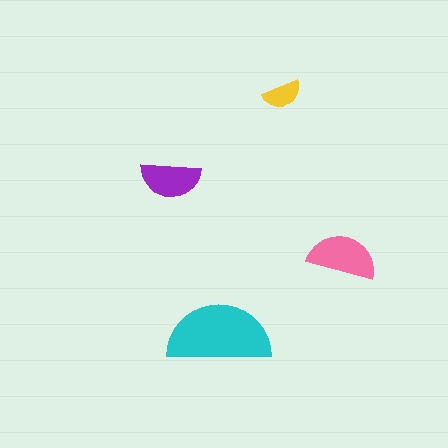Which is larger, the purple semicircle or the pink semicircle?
The pink one.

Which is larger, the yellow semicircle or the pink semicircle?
The pink one.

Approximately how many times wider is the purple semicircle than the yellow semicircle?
About 1.5 times wider.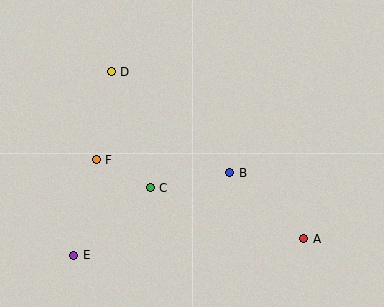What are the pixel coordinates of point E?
Point E is at (74, 255).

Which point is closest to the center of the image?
Point B at (230, 173) is closest to the center.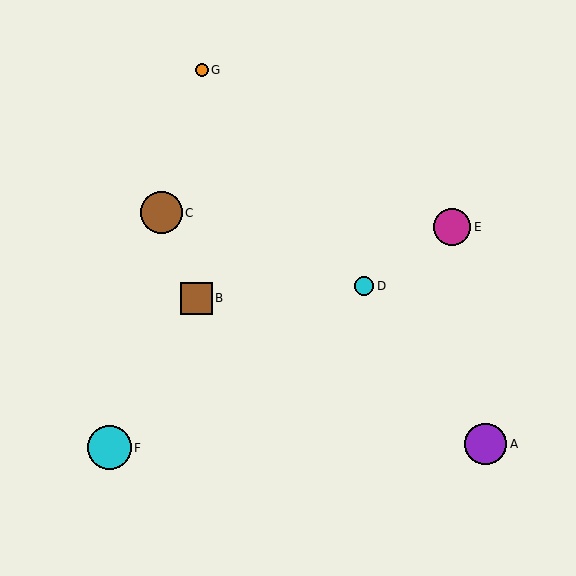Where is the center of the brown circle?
The center of the brown circle is at (161, 213).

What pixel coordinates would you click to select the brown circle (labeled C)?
Click at (161, 213) to select the brown circle C.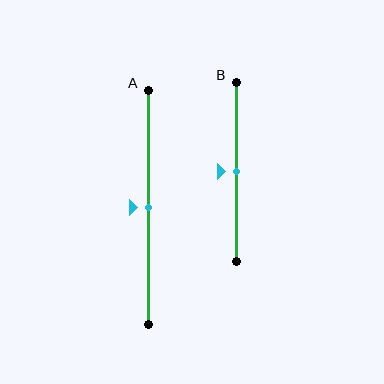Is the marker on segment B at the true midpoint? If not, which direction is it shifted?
Yes, the marker on segment B is at the true midpoint.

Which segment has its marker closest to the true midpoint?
Segment A has its marker closest to the true midpoint.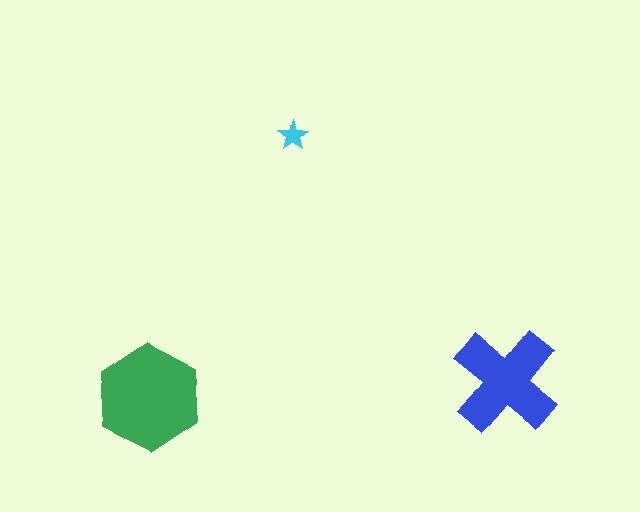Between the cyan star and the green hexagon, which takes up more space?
The green hexagon.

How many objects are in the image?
There are 3 objects in the image.